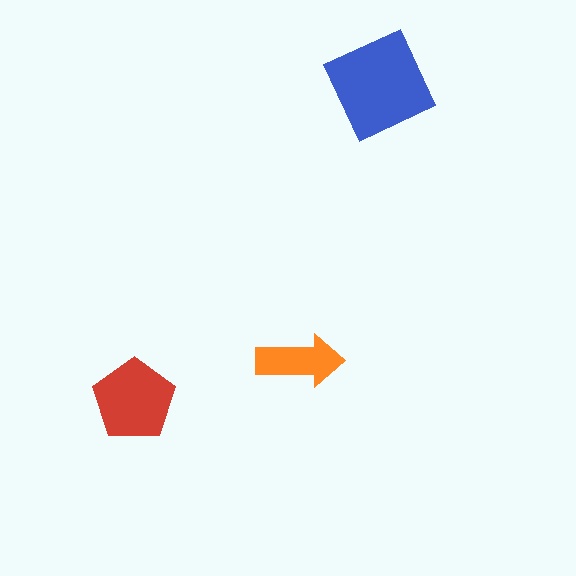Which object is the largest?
The blue square.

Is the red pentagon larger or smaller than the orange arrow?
Larger.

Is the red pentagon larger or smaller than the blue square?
Smaller.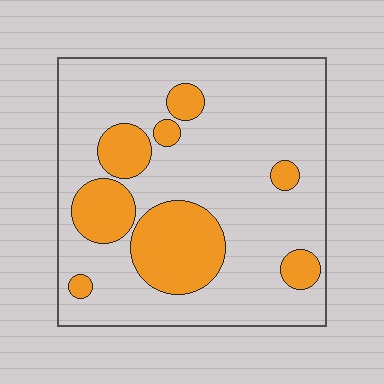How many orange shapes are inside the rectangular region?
8.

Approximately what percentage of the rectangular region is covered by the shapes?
Approximately 25%.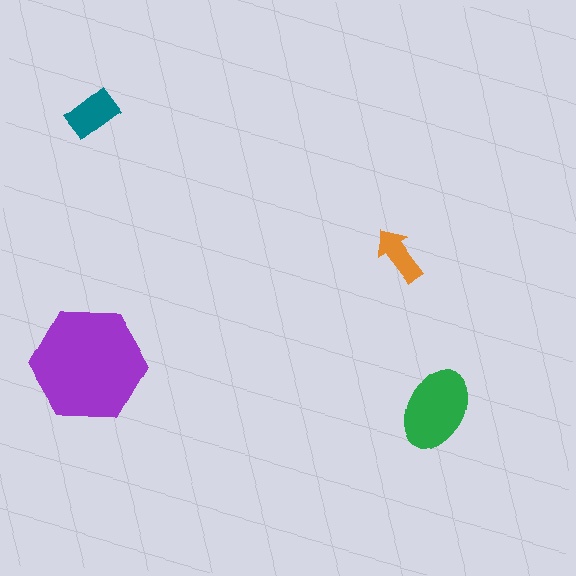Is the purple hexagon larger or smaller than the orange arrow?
Larger.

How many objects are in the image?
There are 4 objects in the image.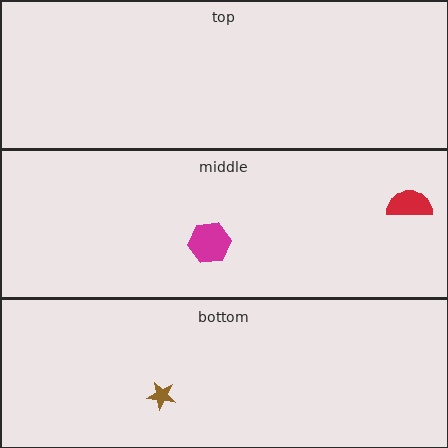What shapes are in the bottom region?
The brown star.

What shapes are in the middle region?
The magenta hexagon, the red semicircle.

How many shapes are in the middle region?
2.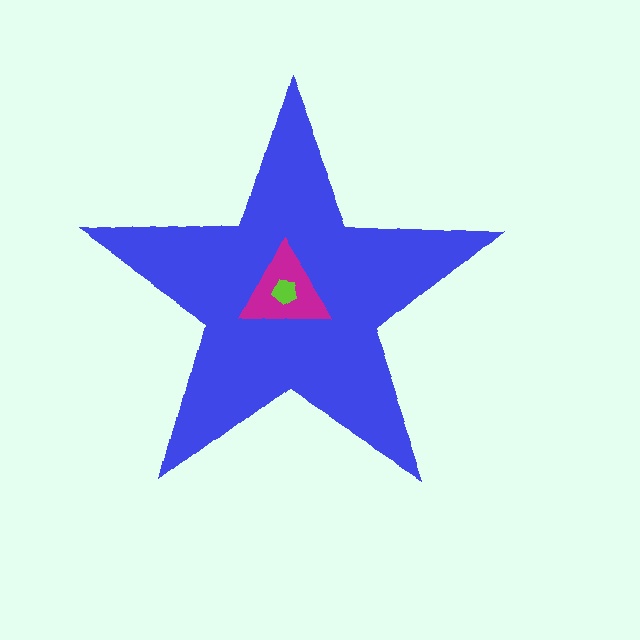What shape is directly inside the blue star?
The magenta triangle.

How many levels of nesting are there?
3.